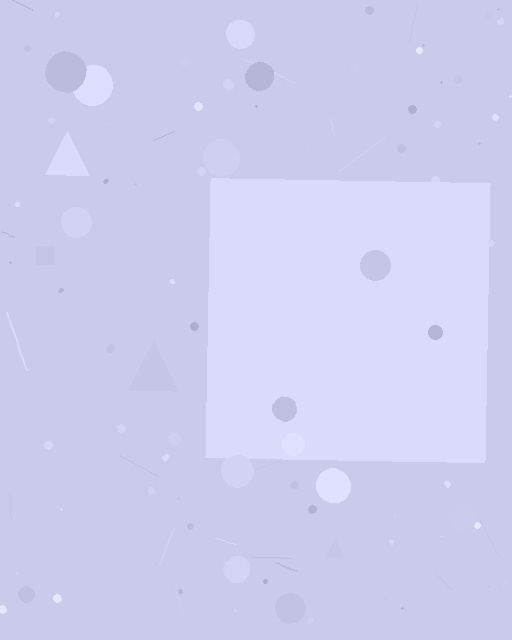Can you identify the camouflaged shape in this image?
The camouflaged shape is a square.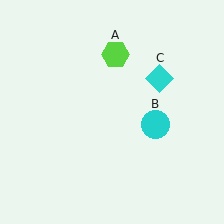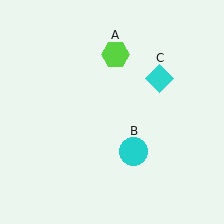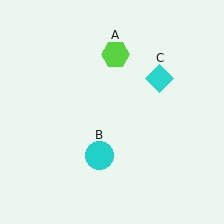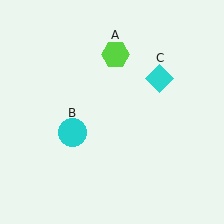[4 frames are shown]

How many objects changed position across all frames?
1 object changed position: cyan circle (object B).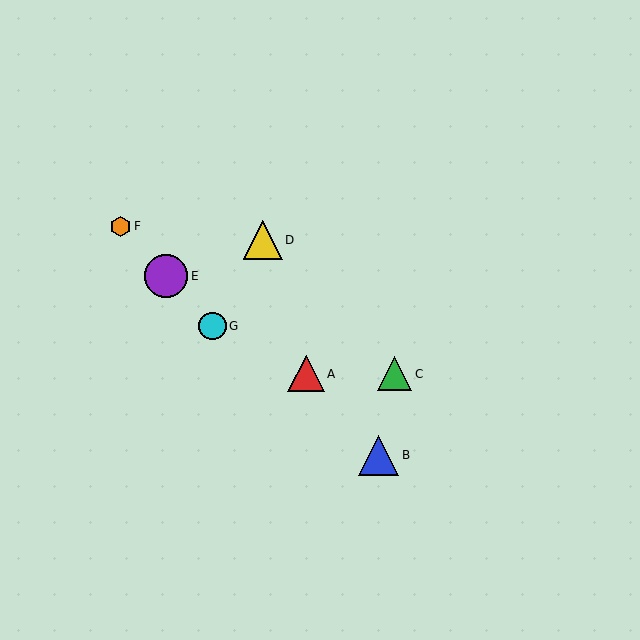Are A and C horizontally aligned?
Yes, both are at y≈374.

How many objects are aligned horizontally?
2 objects (A, C) are aligned horizontally.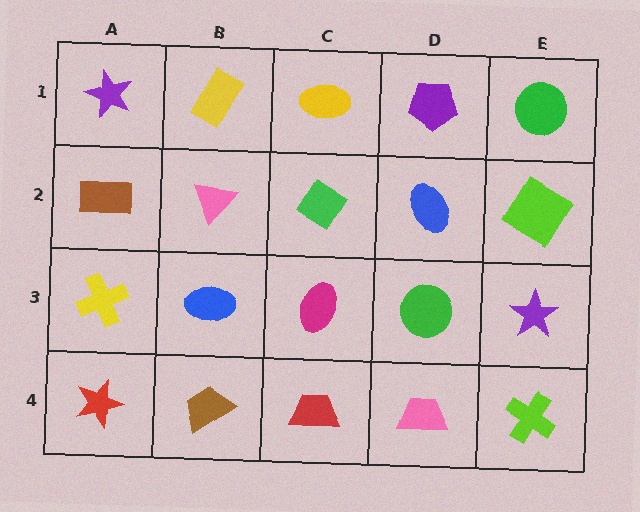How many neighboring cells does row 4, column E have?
2.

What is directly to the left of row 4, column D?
A red trapezoid.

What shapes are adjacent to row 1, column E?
A lime diamond (row 2, column E), a purple pentagon (row 1, column D).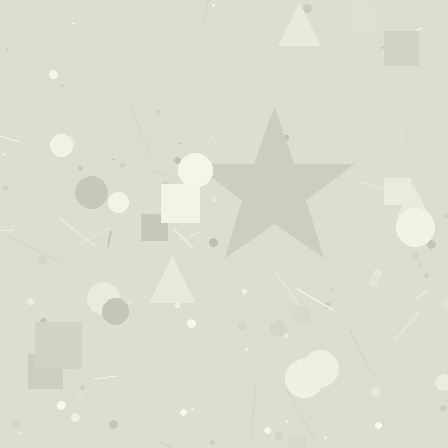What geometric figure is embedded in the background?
A star is embedded in the background.